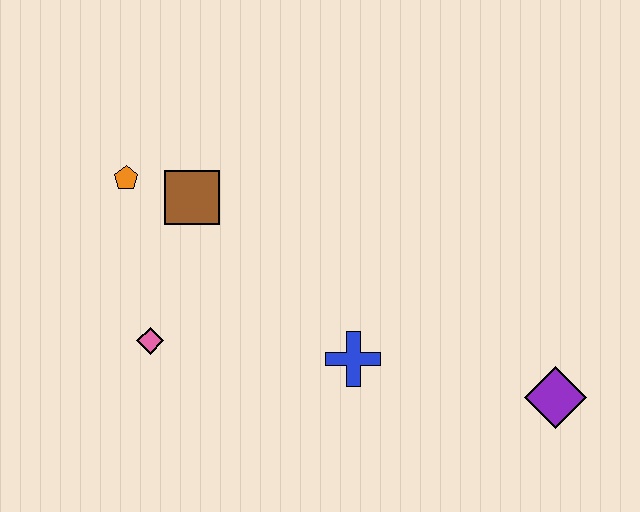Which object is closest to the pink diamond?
The brown square is closest to the pink diamond.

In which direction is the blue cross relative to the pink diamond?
The blue cross is to the right of the pink diamond.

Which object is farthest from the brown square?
The purple diamond is farthest from the brown square.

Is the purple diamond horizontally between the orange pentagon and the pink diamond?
No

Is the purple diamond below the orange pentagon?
Yes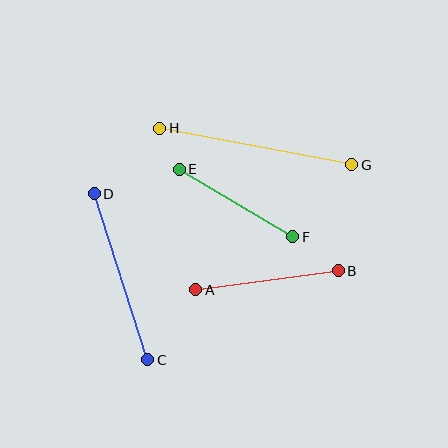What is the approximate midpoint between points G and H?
The midpoint is at approximately (256, 147) pixels.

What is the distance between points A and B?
The distance is approximately 144 pixels.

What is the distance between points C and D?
The distance is approximately 174 pixels.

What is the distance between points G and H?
The distance is approximately 196 pixels.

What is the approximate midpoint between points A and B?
The midpoint is at approximately (267, 280) pixels.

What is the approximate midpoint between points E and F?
The midpoint is at approximately (236, 203) pixels.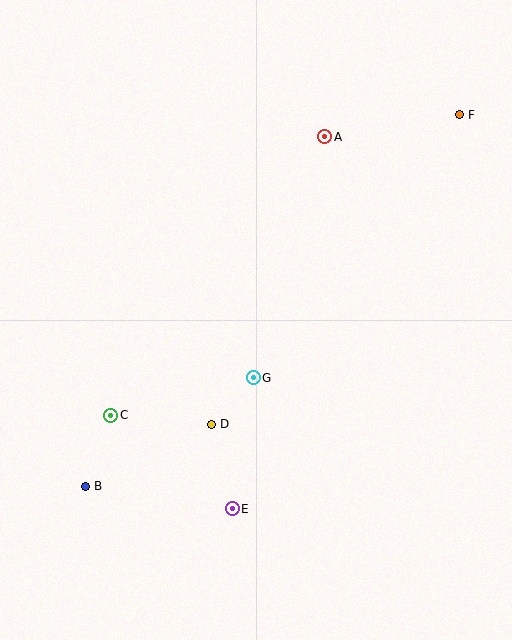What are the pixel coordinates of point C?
Point C is at (111, 415).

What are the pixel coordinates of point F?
Point F is at (459, 115).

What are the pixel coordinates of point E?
Point E is at (232, 509).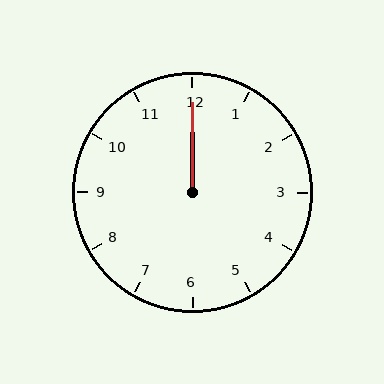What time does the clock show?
12:00.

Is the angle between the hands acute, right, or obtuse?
It is acute.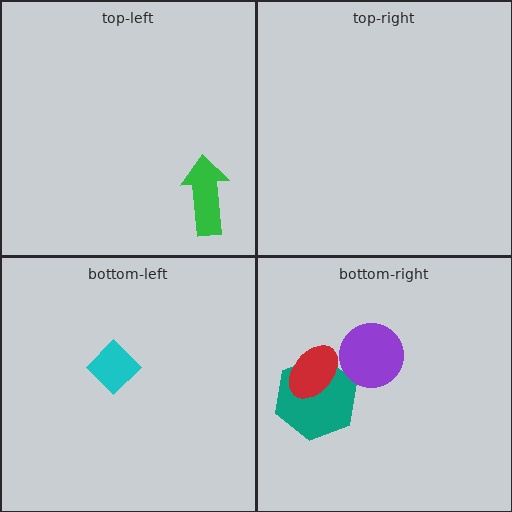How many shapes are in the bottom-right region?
3.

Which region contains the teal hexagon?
The bottom-right region.